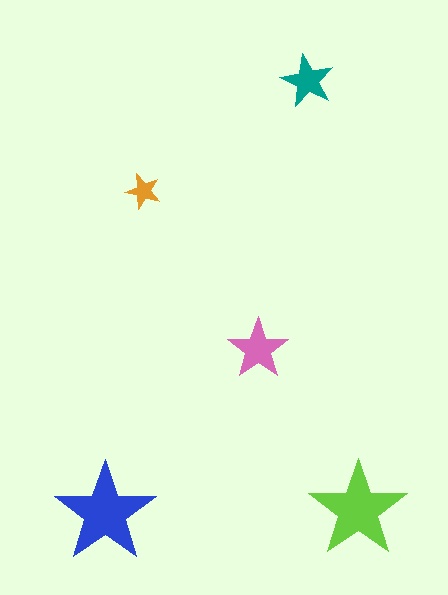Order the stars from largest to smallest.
the blue one, the lime one, the pink one, the teal one, the orange one.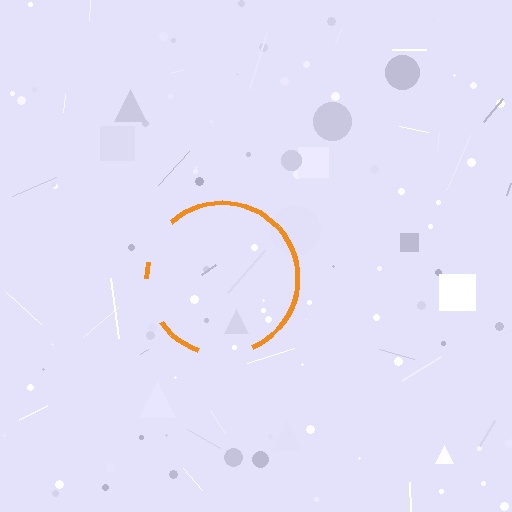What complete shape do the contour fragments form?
The contour fragments form a circle.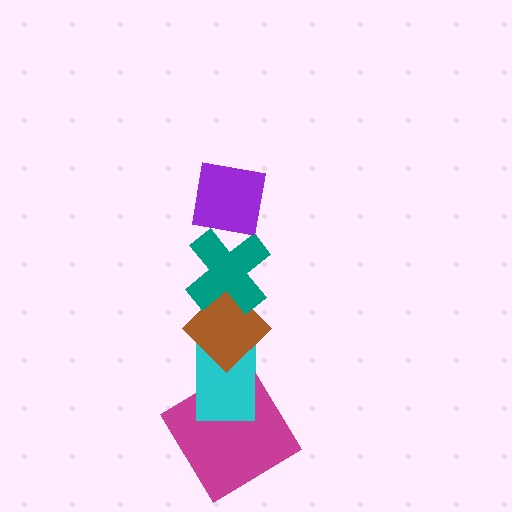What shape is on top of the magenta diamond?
The cyan rectangle is on top of the magenta diamond.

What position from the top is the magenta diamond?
The magenta diamond is 5th from the top.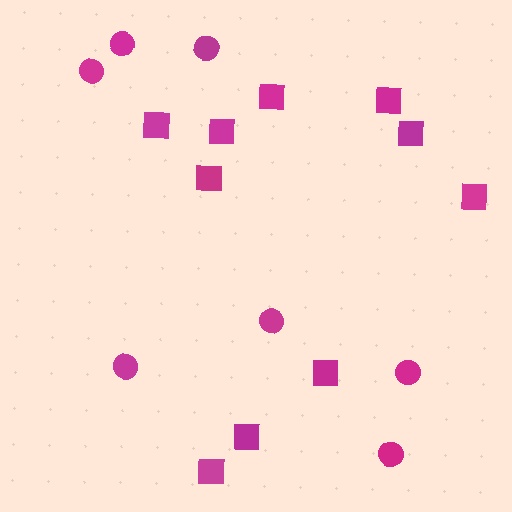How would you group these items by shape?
There are 2 groups: one group of squares (10) and one group of circles (7).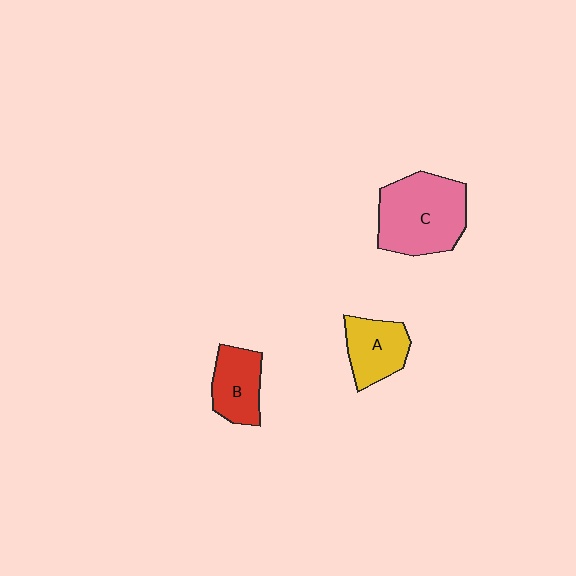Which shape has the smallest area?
Shape B (red).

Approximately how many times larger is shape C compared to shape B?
Approximately 1.8 times.